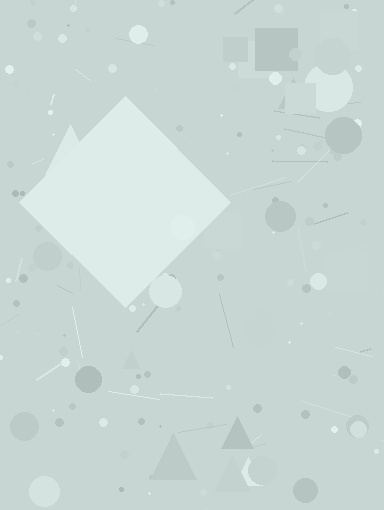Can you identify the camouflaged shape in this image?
The camouflaged shape is a diamond.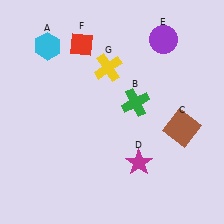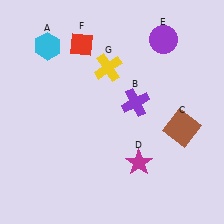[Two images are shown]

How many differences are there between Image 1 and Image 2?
There is 1 difference between the two images.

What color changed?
The cross (B) changed from green in Image 1 to purple in Image 2.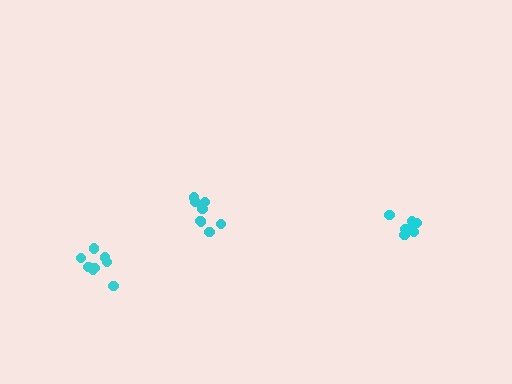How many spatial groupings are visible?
There are 3 spatial groupings.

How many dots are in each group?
Group 1: 9 dots, Group 2: 8 dots, Group 3: 7 dots (24 total).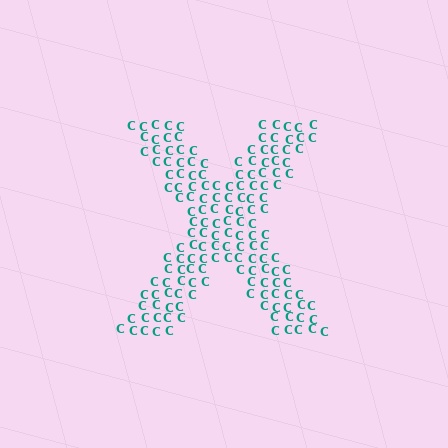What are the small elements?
The small elements are letter C's.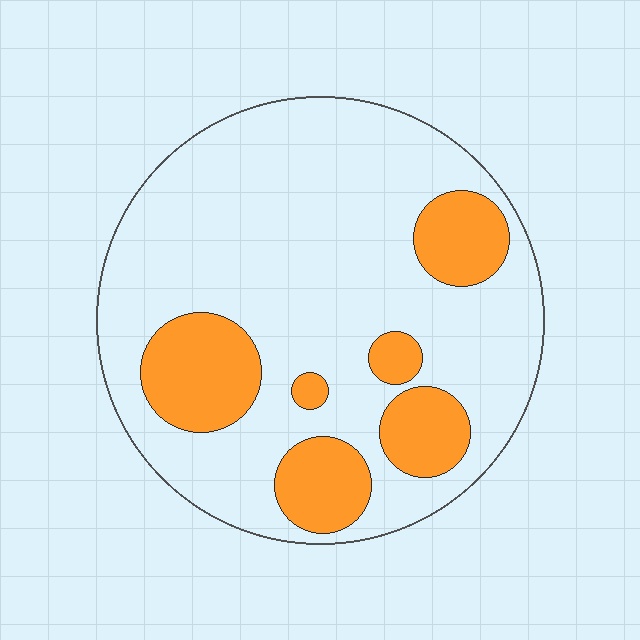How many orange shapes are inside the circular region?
6.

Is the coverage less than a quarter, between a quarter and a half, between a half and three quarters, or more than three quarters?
Less than a quarter.